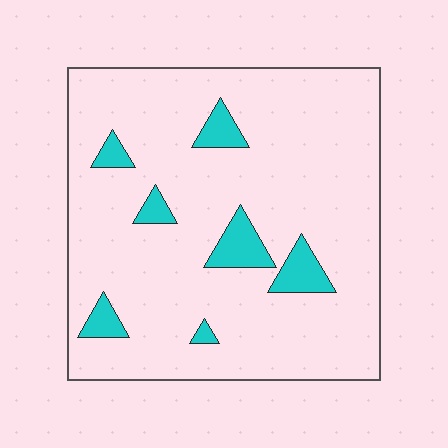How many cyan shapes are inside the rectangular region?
7.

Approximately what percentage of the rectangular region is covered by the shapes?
Approximately 10%.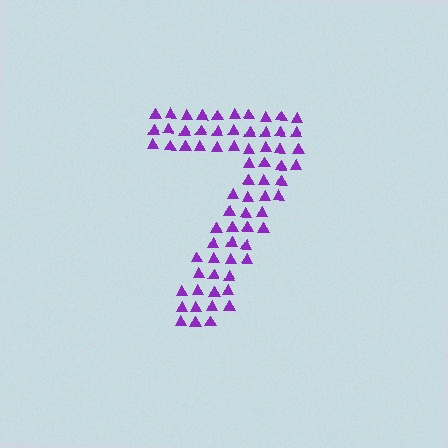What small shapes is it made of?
It is made of small triangles.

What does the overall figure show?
The overall figure shows the digit 7.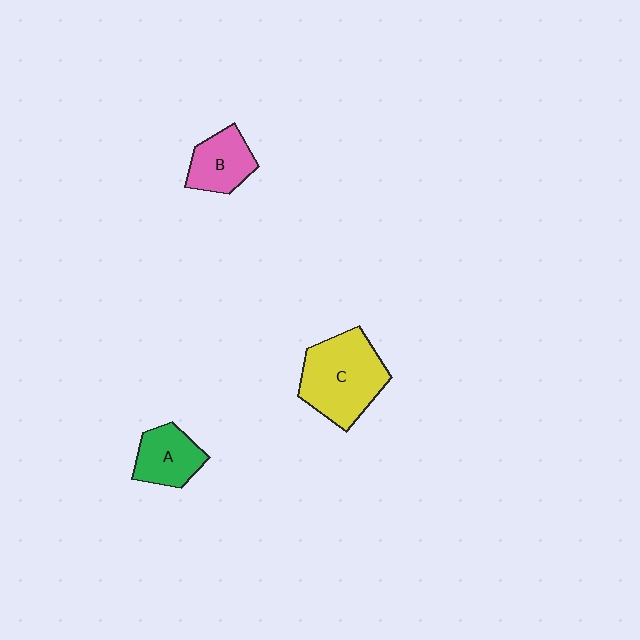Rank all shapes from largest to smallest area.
From largest to smallest: C (yellow), A (green), B (pink).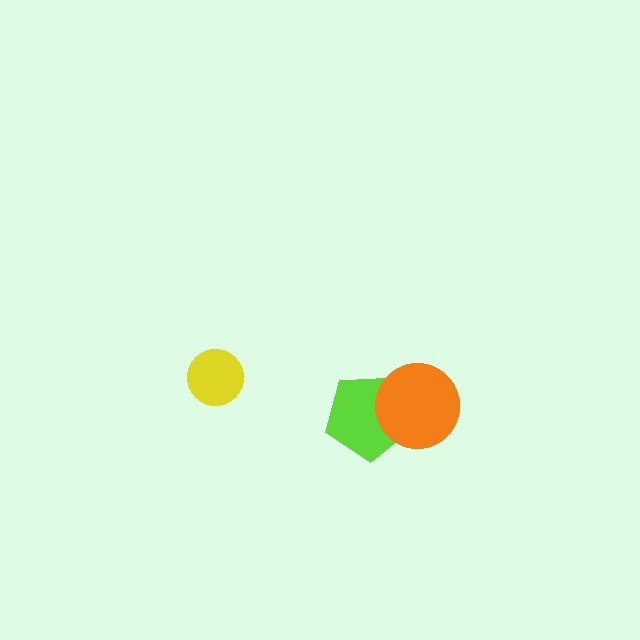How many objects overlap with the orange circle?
1 object overlaps with the orange circle.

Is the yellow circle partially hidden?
No, no other shape covers it.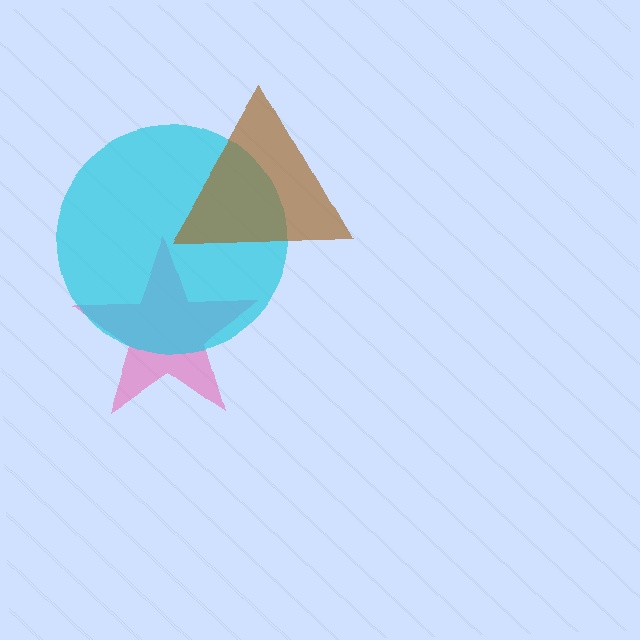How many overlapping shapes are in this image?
There are 3 overlapping shapes in the image.